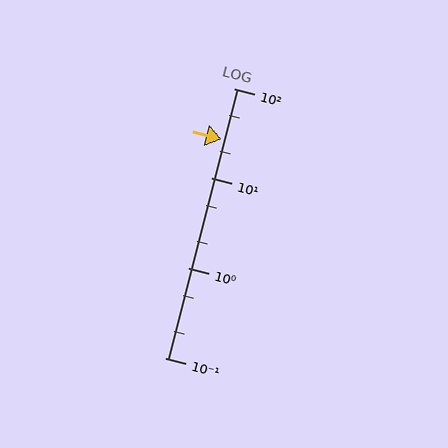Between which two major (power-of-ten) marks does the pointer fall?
The pointer is between 10 and 100.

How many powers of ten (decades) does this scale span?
The scale spans 3 decades, from 0.1 to 100.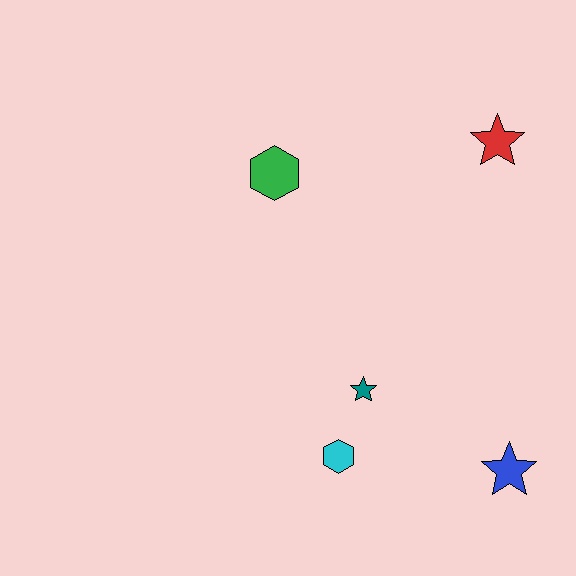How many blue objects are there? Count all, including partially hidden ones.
There is 1 blue object.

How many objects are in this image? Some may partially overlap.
There are 5 objects.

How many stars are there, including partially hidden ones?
There are 3 stars.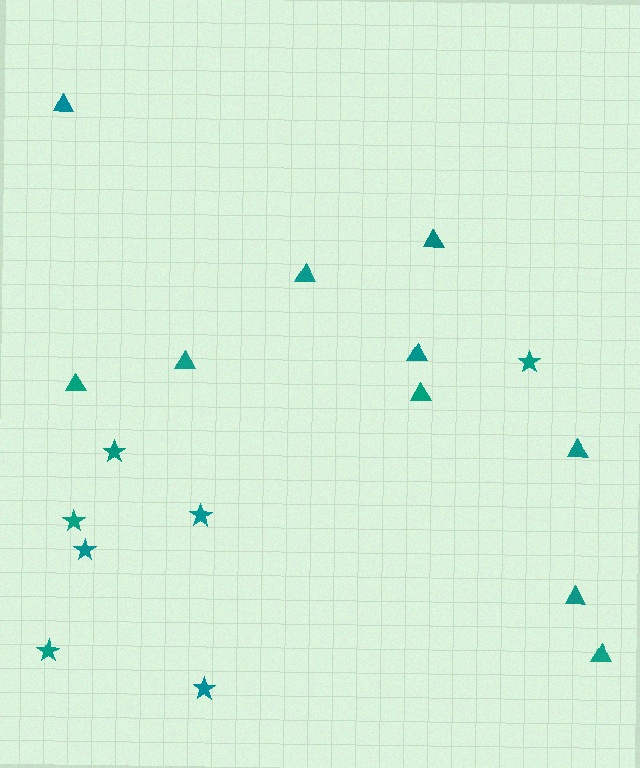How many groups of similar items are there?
There are 2 groups: one group of stars (7) and one group of triangles (10).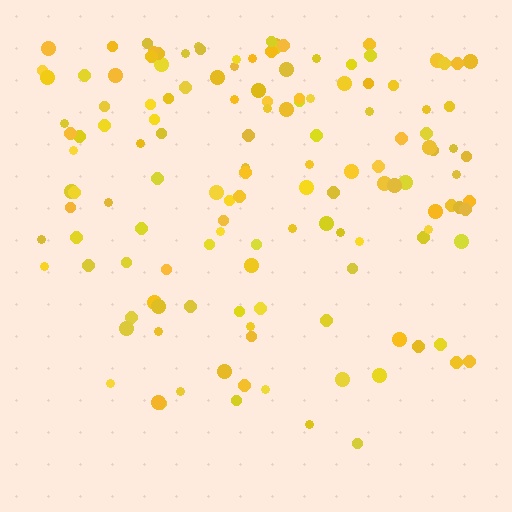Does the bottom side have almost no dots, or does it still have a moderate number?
Still a moderate number, just noticeably fewer than the top.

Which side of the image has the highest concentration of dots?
The top.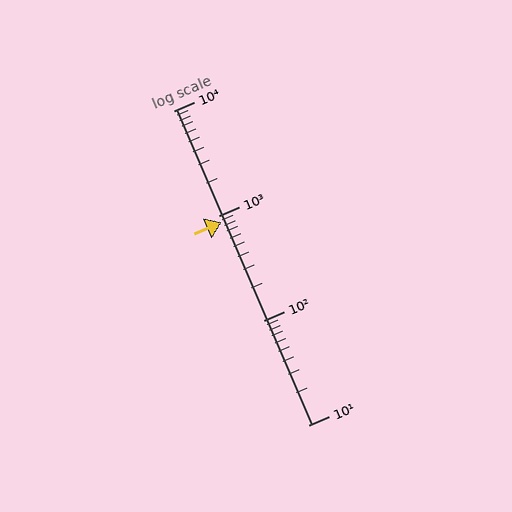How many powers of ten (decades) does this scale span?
The scale spans 3 decades, from 10 to 10000.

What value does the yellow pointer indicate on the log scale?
The pointer indicates approximately 860.